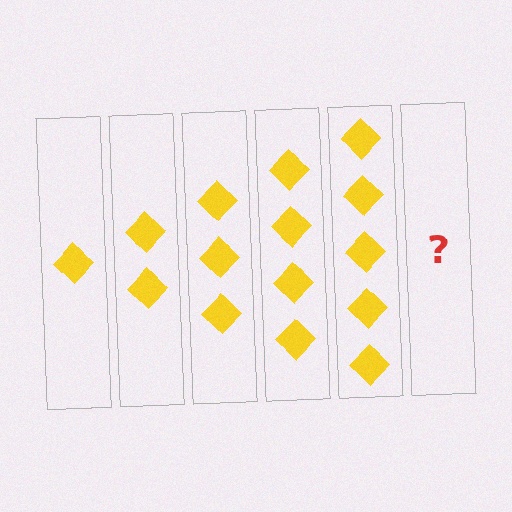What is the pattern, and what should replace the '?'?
The pattern is that each step adds one more diamond. The '?' should be 6 diamonds.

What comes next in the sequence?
The next element should be 6 diamonds.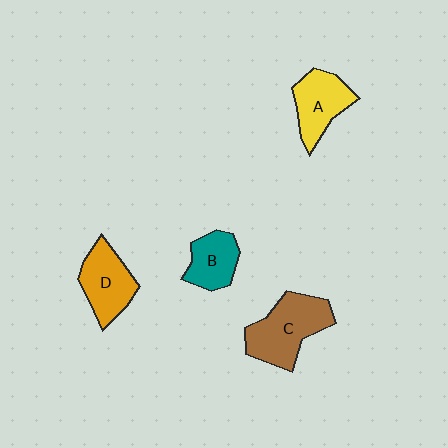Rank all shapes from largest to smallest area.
From largest to smallest: C (brown), D (orange), A (yellow), B (teal).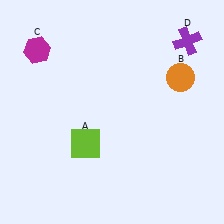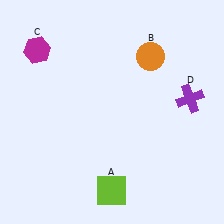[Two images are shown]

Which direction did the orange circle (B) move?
The orange circle (B) moved left.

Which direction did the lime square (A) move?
The lime square (A) moved down.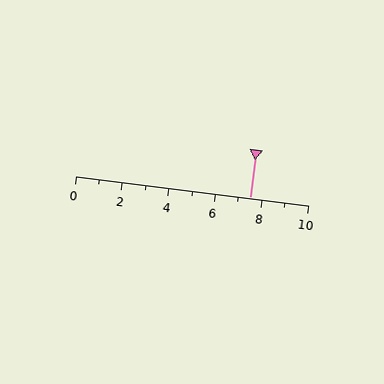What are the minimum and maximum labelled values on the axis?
The axis runs from 0 to 10.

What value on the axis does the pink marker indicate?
The marker indicates approximately 7.5.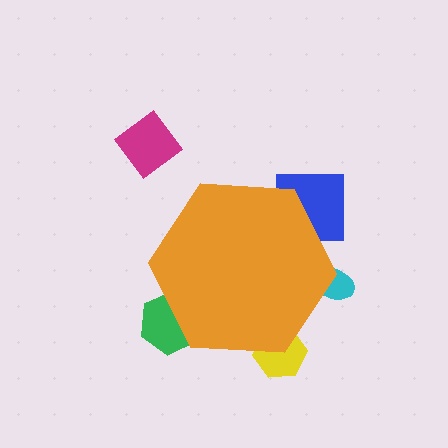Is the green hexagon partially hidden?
Yes, the green hexagon is partially hidden behind the orange hexagon.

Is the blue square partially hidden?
Yes, the blue square is partially hidden behind the orange hexagon.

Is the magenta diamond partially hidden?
No, the magenta diamond is fully visible.